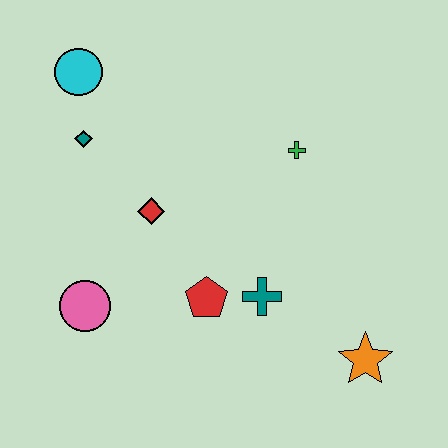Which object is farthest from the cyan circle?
The orange star is farthest from the cyan circle.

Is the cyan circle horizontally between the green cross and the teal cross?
No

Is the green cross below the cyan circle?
Yes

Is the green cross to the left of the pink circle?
No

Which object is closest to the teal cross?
The red pentagon is closest to the teal cross.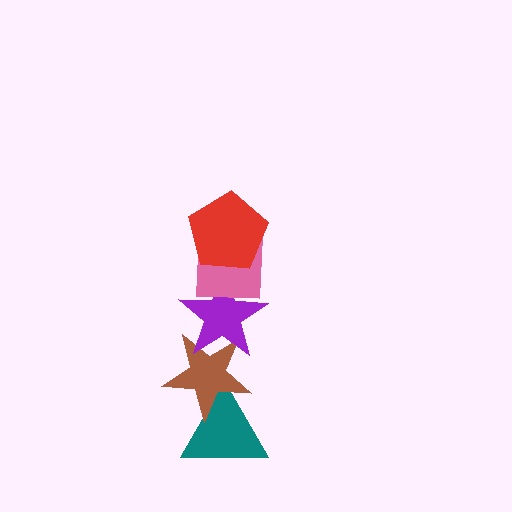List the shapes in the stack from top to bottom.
From top to bottom: the red pentagon, the pink square, the purple star, the brown star, the teal triangle.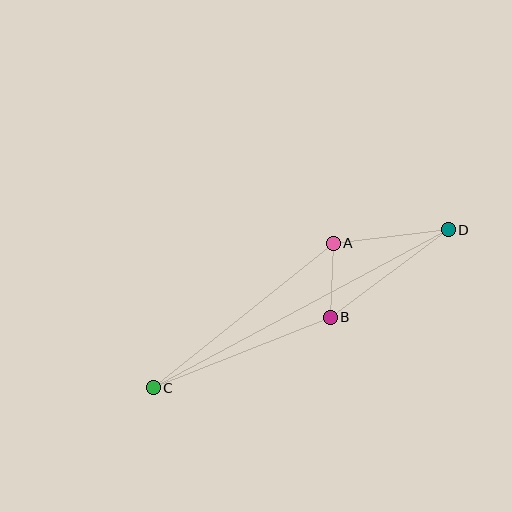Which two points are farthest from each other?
Points C and D are farthest from each other.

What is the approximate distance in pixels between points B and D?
The distance between B and D is approximately 147 pixels.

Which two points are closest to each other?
Points A and B are closest to each other.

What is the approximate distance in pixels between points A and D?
The distance between A and D is approximately 116 pixels.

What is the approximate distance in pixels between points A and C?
The distance between A and C is approximately 231 pixels.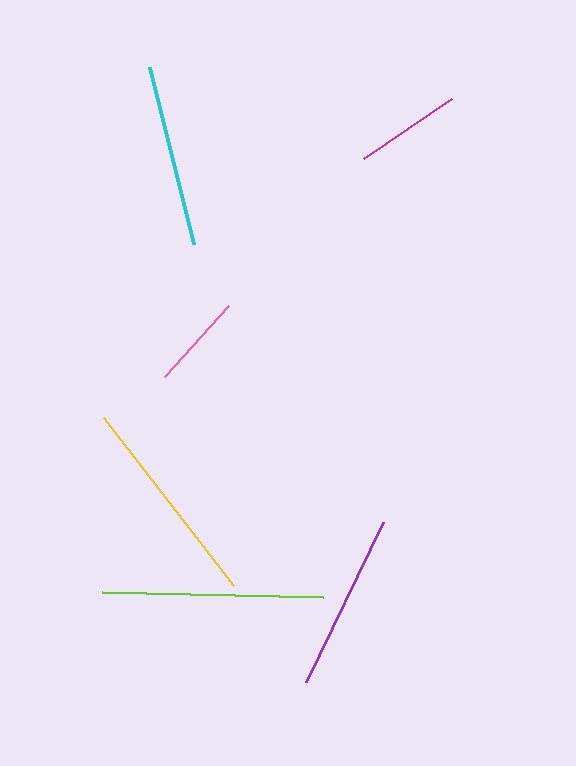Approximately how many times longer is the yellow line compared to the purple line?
The yellow line is approximately 1.2 times the length of the purple line.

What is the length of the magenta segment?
The magenta segment is approximately 107 pixels long.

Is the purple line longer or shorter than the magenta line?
The purple line is longer than the magenta line.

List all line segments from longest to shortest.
From longest to shortest: lime, yellow, cyan, purple, magenta, pink.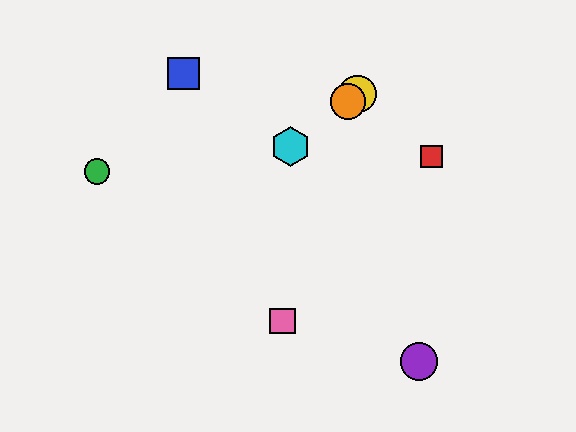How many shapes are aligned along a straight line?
3 shapes (the yellow circle, the orange circle, the cyan hexagon) are aligned along a straight line.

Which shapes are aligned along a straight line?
The yellow circle, the orange circle, the cyan hexagon are aligned along a straight line.